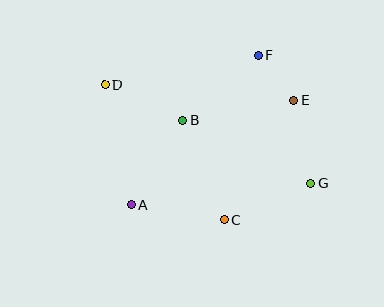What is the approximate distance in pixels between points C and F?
The distance between C and F is approximately 168 pixels.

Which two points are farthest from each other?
Points D and G are farthest from each other.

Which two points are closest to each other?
Points E and F are closest to each other.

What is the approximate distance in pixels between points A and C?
The distance between A and C is approximately 94 pixels.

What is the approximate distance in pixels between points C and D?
The distance between C and D is approximately 181 pixels.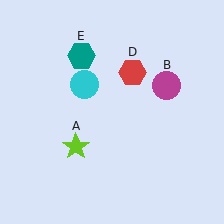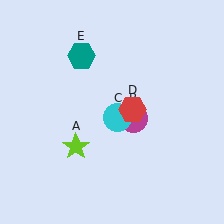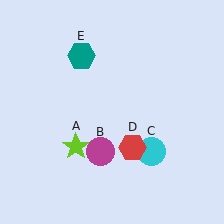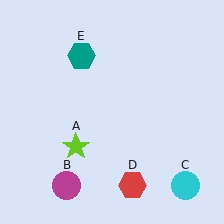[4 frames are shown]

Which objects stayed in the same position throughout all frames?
Lime star (object A) and teal hexagon (object E) remained stationary.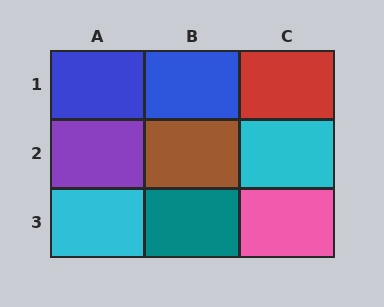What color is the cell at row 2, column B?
Brown.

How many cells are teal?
1 cell is teal.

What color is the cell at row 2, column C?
Cyan.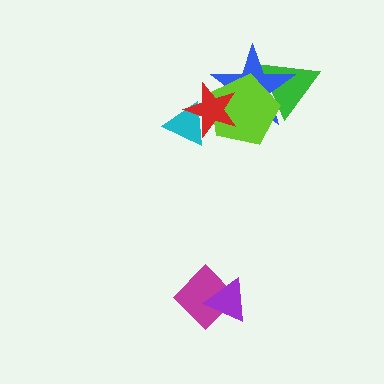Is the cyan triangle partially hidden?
Yes, it is partially covered by another shape.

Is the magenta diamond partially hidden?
Yes, it is partially covered by another shape.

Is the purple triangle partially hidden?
No, no other shape covers it.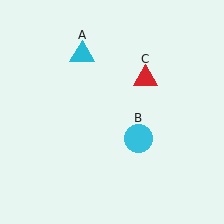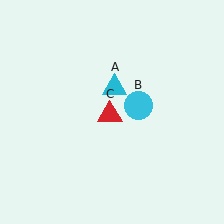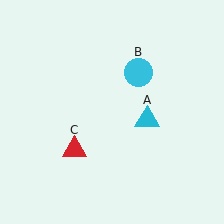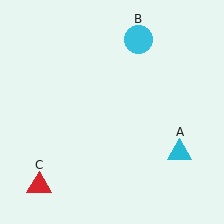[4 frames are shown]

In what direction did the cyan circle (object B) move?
The cyan circle (object B) moved up.